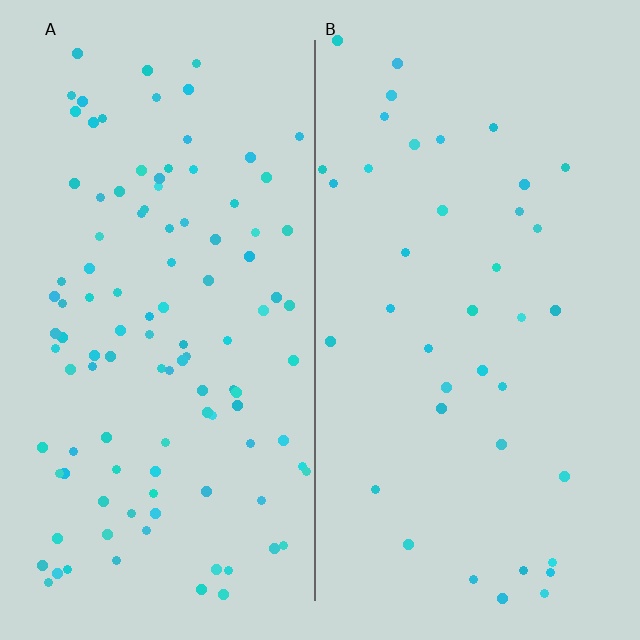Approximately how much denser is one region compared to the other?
Approximately 2.8× — region A over region B.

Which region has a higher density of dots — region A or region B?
A (the left).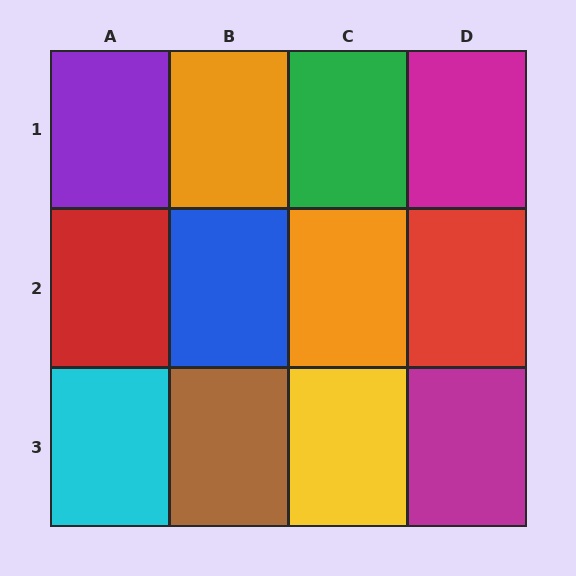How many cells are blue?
1 cell is blue.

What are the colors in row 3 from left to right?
Cyan, brown, yellow, magenta.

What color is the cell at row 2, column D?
Red.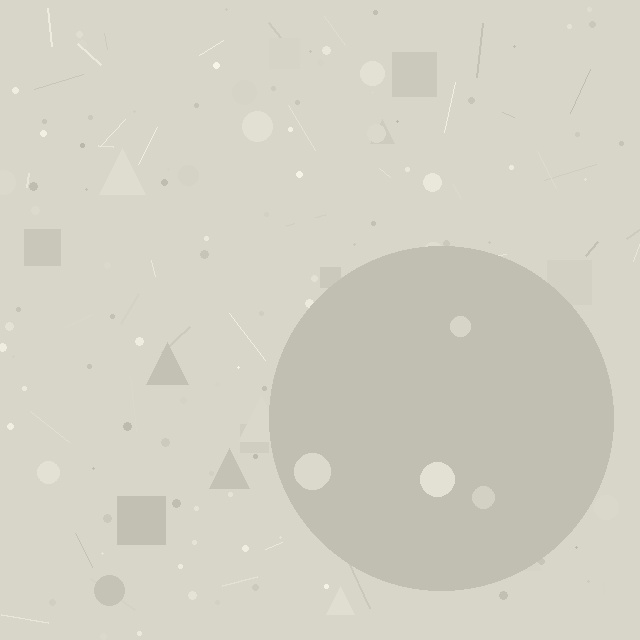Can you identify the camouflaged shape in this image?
The camouflaged shape is a circle.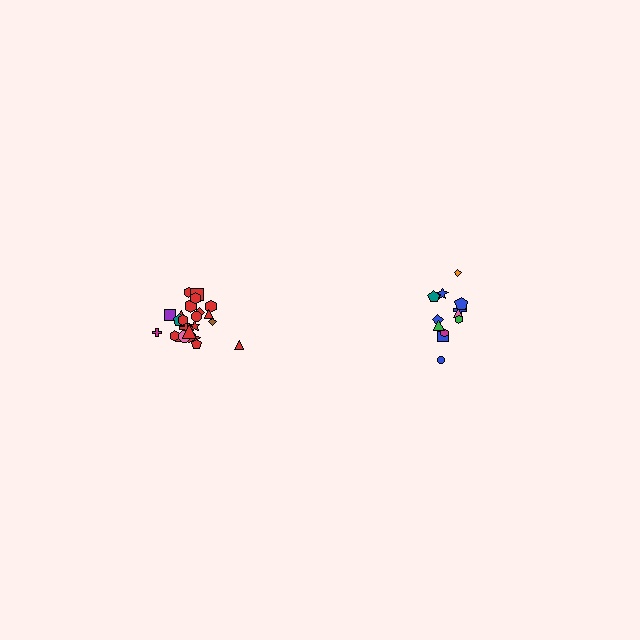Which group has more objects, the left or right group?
The left group.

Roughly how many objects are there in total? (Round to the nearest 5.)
Roughly 35 objects in total.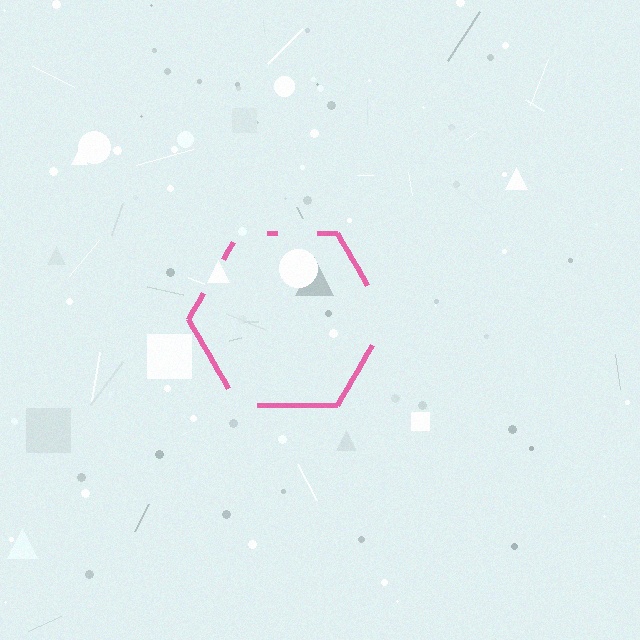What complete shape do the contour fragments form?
The contour fragments form a hexagon.